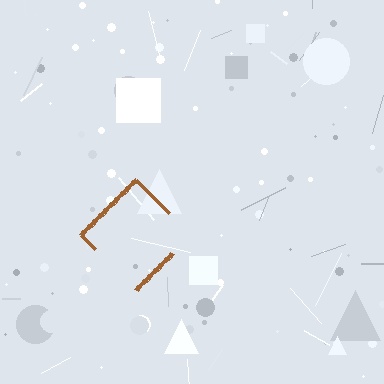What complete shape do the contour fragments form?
The contour fragments form a diamond.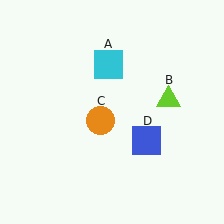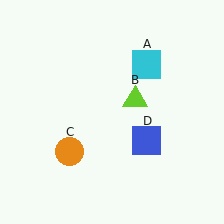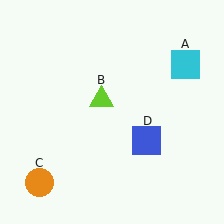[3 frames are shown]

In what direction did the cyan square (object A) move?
The cyan square (object A) moved right.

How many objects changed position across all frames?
3 objects changed position: cyan square (object A), lime triangle (object B), orange circle (object C).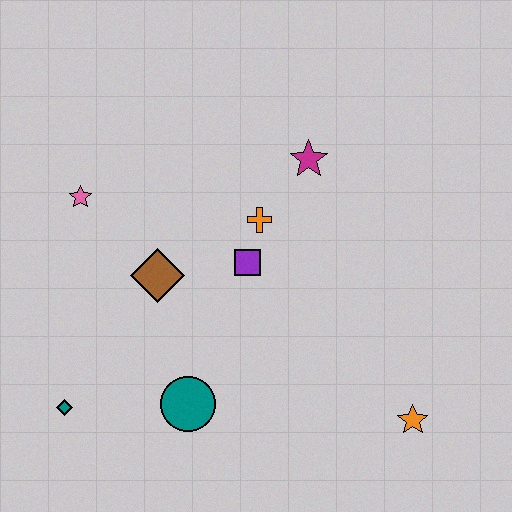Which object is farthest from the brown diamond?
The orange star is farthest from the brown diamond.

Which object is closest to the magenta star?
The orange cross is closest to the magenta star.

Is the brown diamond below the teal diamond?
No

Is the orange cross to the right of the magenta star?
No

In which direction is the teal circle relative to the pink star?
The teal circle is below the pink star.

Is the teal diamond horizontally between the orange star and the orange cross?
No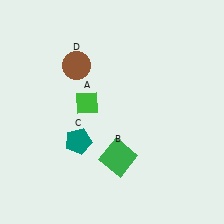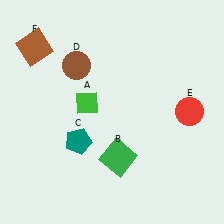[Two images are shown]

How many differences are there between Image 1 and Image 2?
There are 2 differences between the two images.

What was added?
A red circle (E), a brown square (F) were added in Image 2.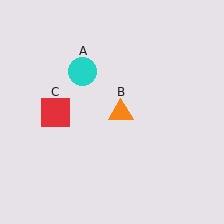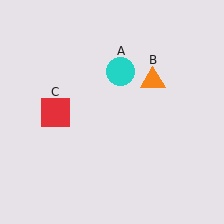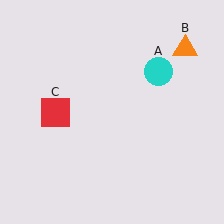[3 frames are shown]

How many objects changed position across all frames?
2 objects changed position: cyan circle (object A), orange triangle (object B).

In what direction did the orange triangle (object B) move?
The orange triangle (object B) moved up and to the right.